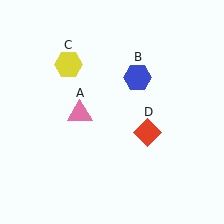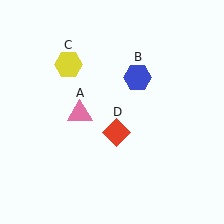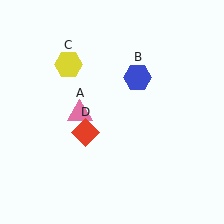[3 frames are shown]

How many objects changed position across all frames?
1 object changed position: red diamond (object D).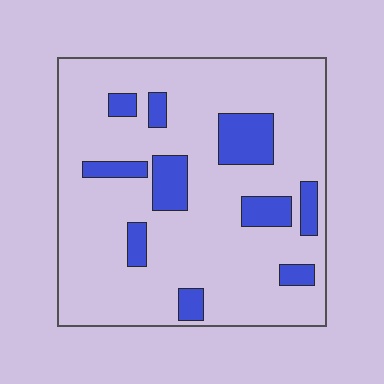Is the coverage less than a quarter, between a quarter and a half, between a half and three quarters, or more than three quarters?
Less than a quarter.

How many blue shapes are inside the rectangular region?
10.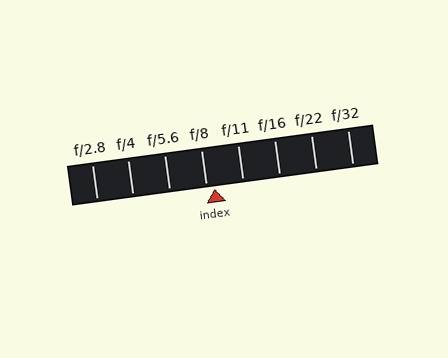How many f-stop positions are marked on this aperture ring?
There are 8 f-stop positions marked.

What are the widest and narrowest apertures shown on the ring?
The widest aperture shown is f/2.8 and the narrowest is f/32.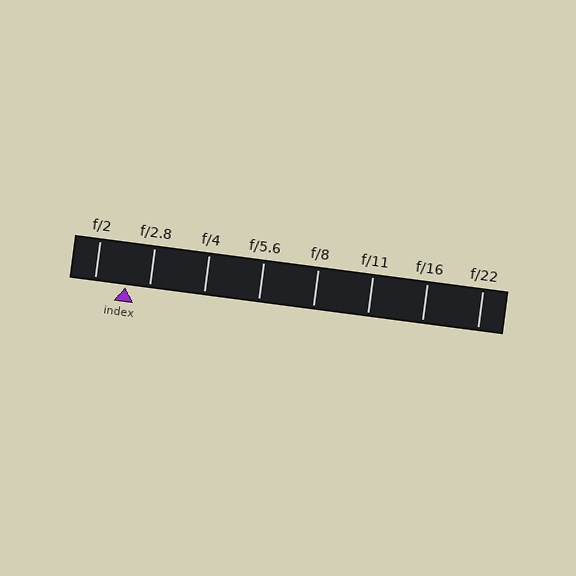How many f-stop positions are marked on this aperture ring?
There are 8 f-stop positions marked.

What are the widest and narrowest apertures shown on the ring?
The widest aperture shown is f/2 and the narrowest is f/22.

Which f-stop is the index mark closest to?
The index mark is closest to f/2.8.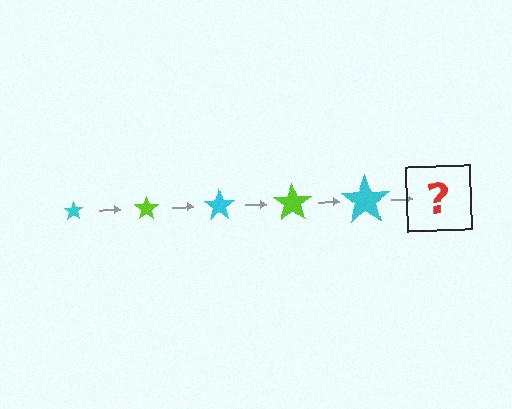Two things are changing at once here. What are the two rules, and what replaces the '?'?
The two rules are that the star grows larger each step and the color cycles through cyan and lime. The '?' should be a lime star, larger than the previous one.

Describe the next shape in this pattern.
It should be a lime star, larger than the previous one.